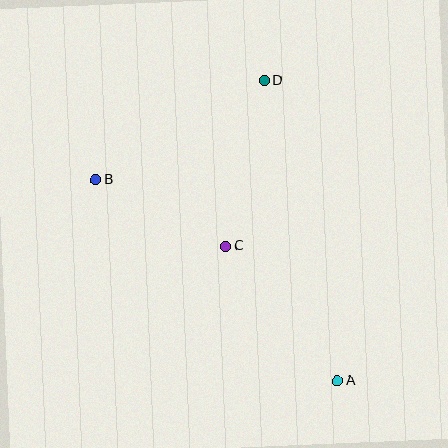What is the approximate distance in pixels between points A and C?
The distance between A and C is approximately 175 pixels.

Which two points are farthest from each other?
Points A and B are farthest from each other.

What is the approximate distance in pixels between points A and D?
The distance between A and D is approximately 309 pixels.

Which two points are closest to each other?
Points B and C are closest to each other.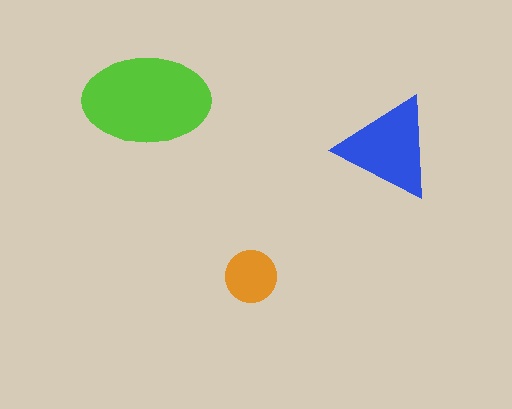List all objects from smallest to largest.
The orange circle, the blue triangle, the lime ellipse.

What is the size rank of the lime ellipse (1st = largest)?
1st.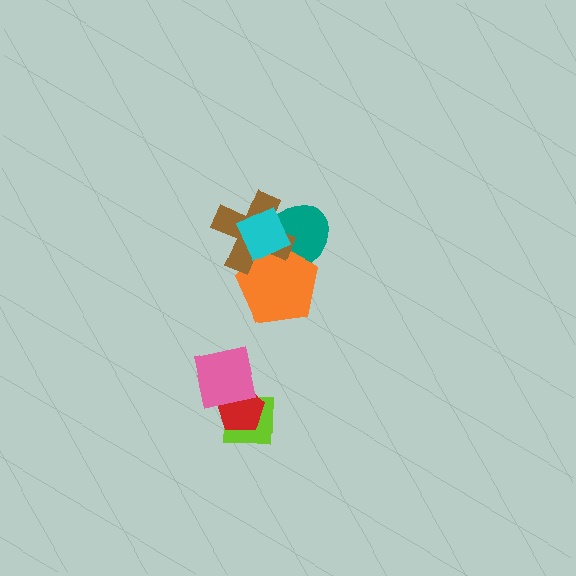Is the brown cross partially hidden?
Yes, it is partially covered by another shape.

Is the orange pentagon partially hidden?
Yes, it is partially covered by another shape.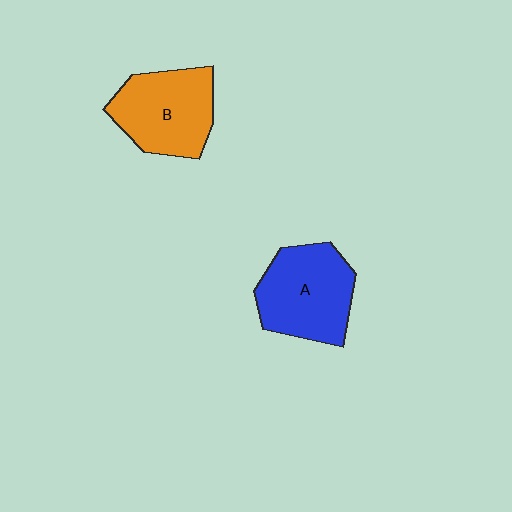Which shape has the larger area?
Shape A (blue).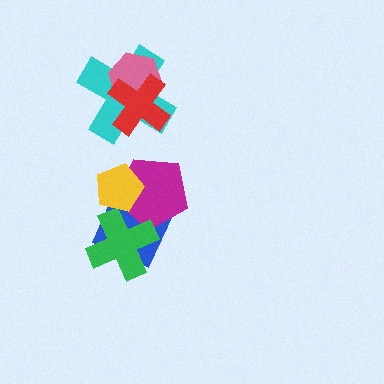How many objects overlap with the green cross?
2 objects overlap with the green cross.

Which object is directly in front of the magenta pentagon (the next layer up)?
The green cross is directly in front of the magenta pentagon.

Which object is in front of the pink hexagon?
The red cross is in front of the pink hexagon.